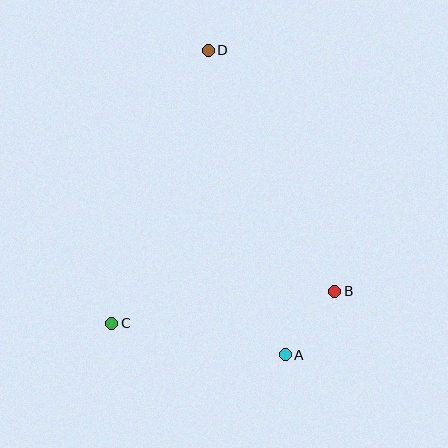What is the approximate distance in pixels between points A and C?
The distance between A and C is approximately 177 pixels.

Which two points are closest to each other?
Points A and B are closest to each other.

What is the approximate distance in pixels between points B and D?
The distance between B and D is approximately 272 pixels.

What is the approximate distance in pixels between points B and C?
The distance between B and C is approximately 225 pixels.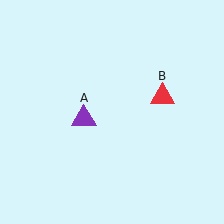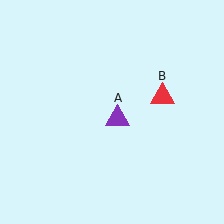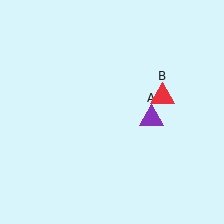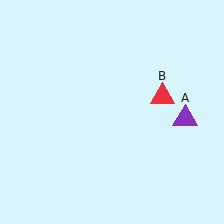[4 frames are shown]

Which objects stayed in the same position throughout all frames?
Red triangle (object B) remained stationary.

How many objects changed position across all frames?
1 object changed position: purple triangle (object A).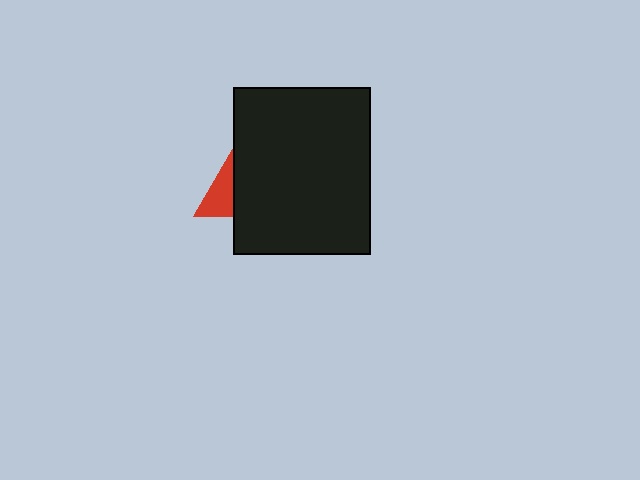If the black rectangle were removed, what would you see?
You would see the complete red triangle.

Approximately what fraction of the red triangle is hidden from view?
Roughly 68% of the red triangle is hidden behind the black rectangle.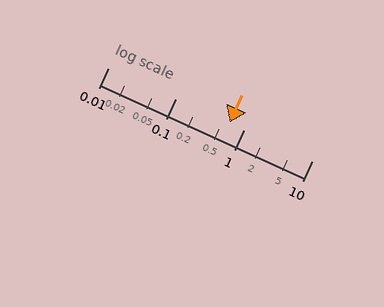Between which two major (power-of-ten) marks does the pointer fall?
The pointer is between 0.1 and 1.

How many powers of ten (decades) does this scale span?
The scale spans 3 decades, from 0.01 to 10.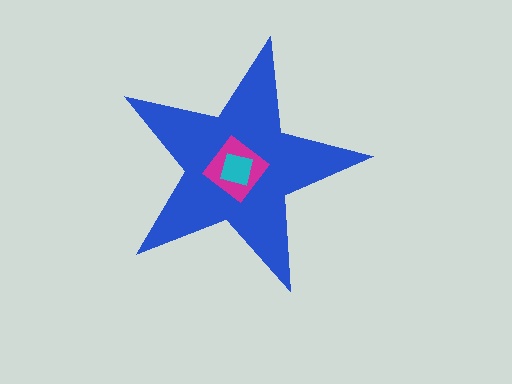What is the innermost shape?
The cyan square.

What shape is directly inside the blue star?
The magenta diamond.